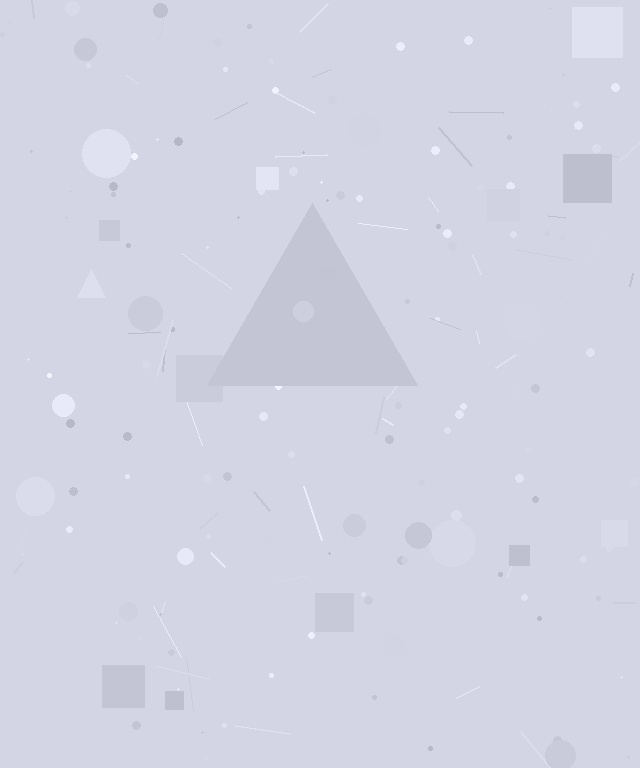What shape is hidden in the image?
A triangle is hidden in the image.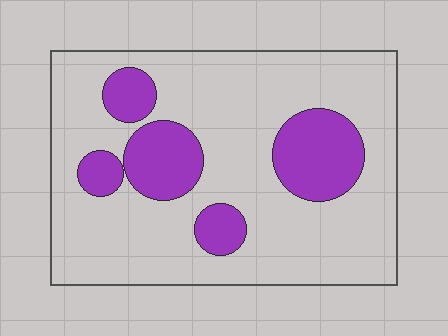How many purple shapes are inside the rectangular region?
5.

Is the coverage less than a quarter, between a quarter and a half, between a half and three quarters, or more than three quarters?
Less than a quarter.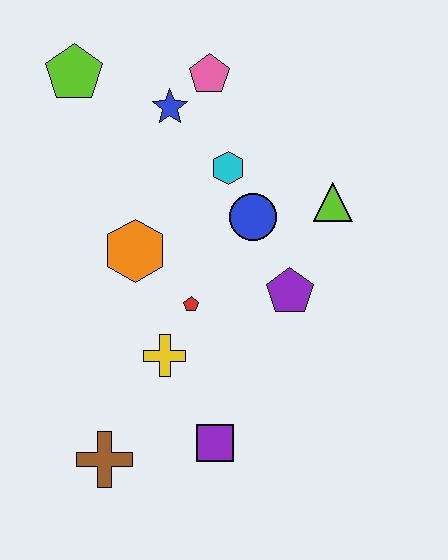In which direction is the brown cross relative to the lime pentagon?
The brown cross is below the lime pentagon.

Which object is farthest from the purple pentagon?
The lime pentagon is farthest from the purple pentagon.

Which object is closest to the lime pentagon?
The blue star is closest to the lime pentagon.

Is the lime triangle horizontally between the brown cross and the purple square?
No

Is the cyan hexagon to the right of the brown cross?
Yes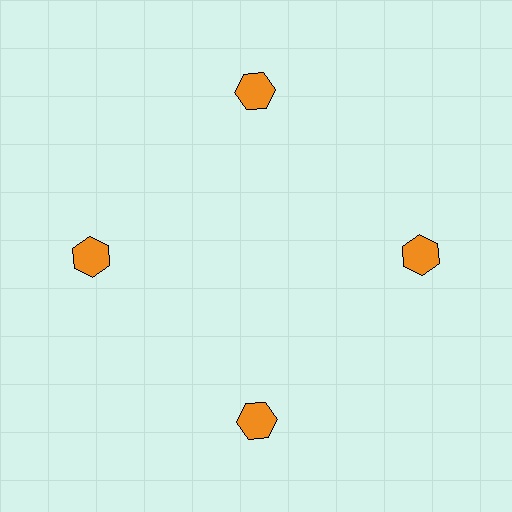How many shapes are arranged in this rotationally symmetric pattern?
There are 4 shapes, arranged in 4 groups of 1.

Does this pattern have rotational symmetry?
Yes, this pattern has 4-fold rotational symmetry. It looks the same after rotating 90 degrees around the center.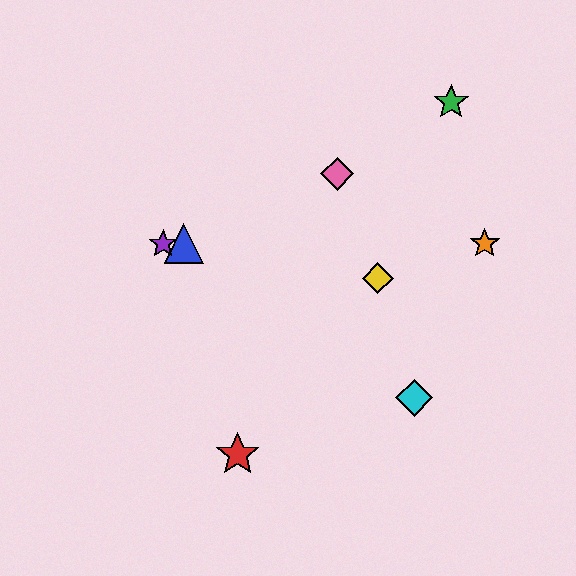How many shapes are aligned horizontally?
3 shapes (the blue triangle, the purple star, the orange star) are aligned horizontally.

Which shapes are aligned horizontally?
The blue triangle, the purple star, the orange star are aligned horizontally.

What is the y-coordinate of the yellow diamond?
The yellow diamond is at y≈278.